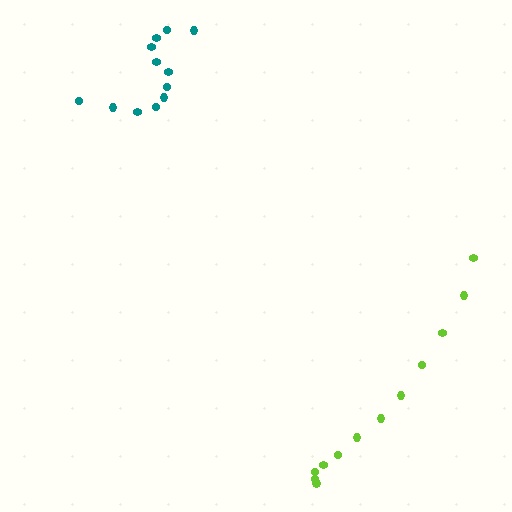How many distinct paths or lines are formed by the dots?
There are 2 distinct paths.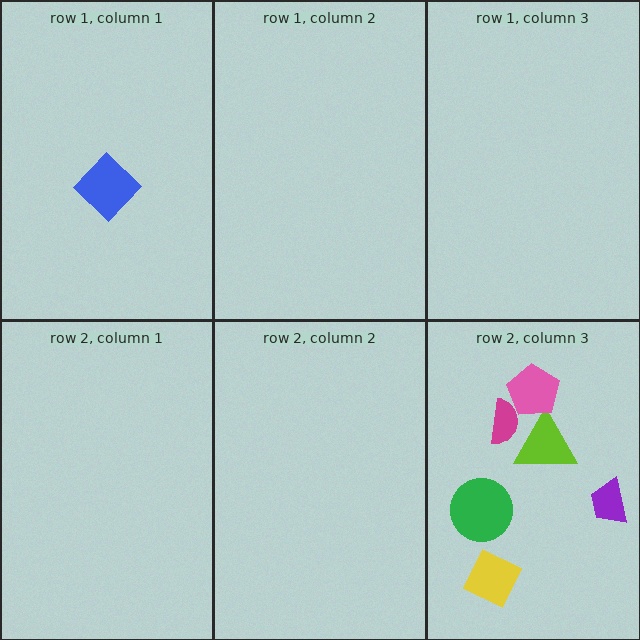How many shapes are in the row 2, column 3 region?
6.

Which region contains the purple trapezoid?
The row 2, column 3 region.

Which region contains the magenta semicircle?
The row 2, column 3 region.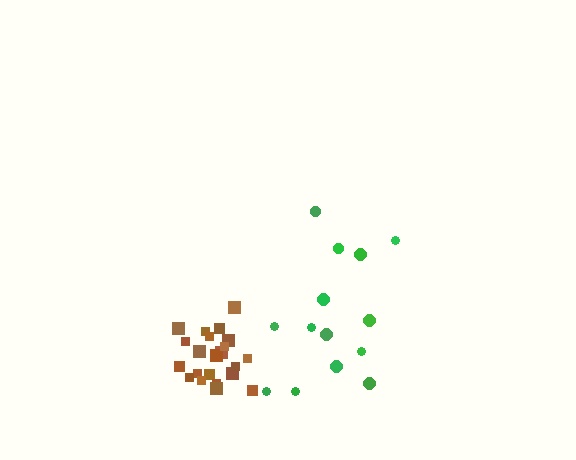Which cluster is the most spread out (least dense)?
Green.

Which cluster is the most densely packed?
Brown.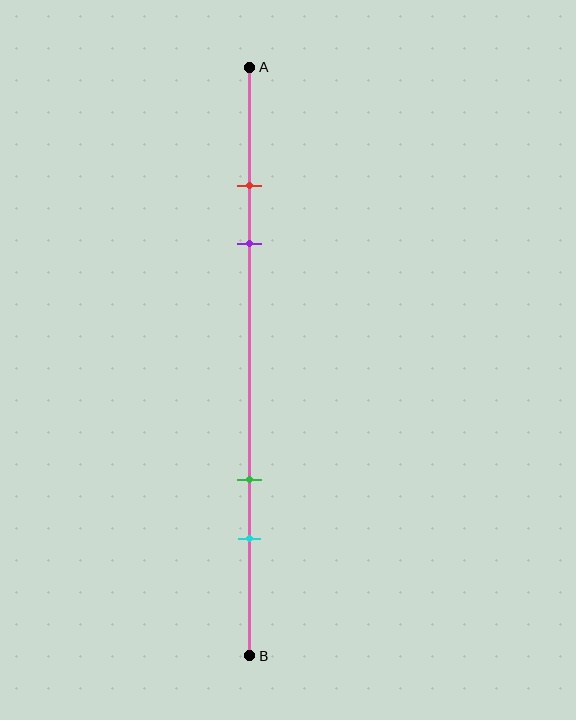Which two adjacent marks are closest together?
The red and purple marks are the closest adjacent pair.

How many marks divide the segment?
There are 4 marks dividing the segment.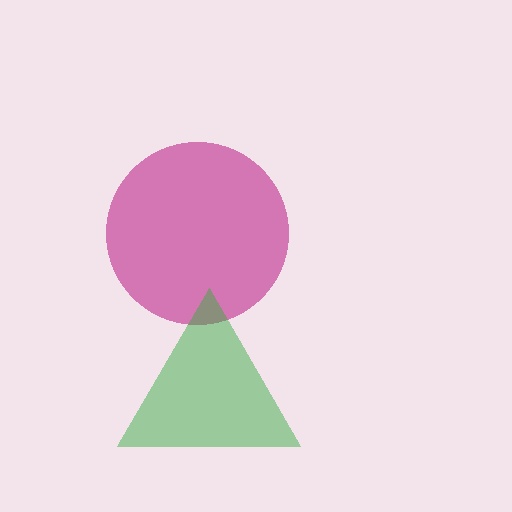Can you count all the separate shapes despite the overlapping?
Yes, there are 2 separate shapes.